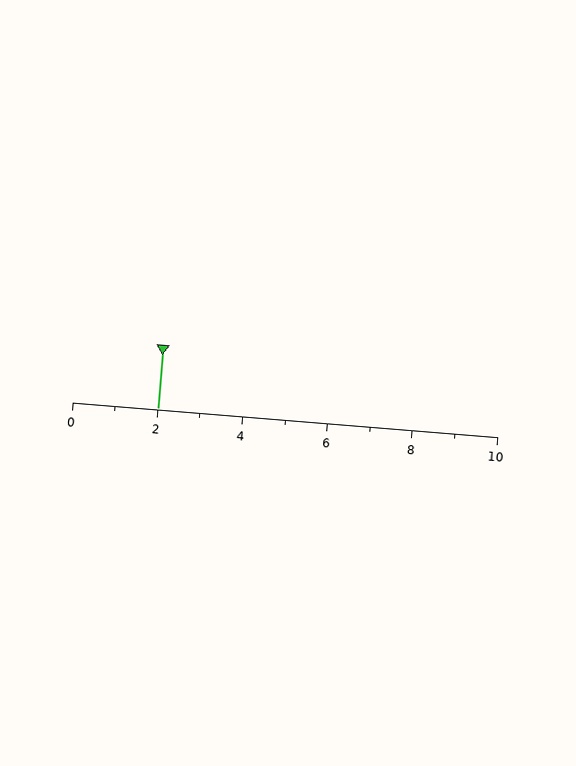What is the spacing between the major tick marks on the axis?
The major ticks are spaced 2 apart.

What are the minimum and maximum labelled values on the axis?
The axis runs from 0 to 10.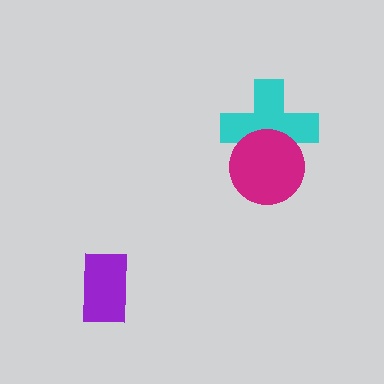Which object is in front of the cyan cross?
The magenta circle is in front of the cyan cross.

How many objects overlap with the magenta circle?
1 object overlaps with the magenta circle.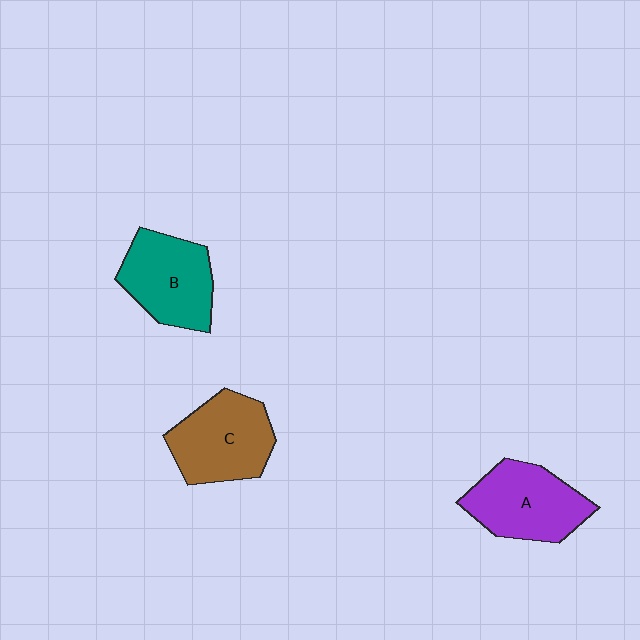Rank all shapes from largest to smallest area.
From largest to smallest: C (brown), A (purple), B (teal).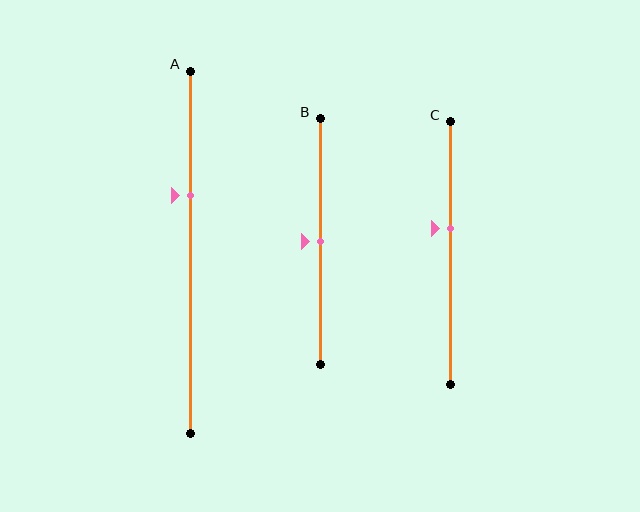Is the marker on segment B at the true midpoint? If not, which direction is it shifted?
Yes, the marker on segment B is at the true midpoint.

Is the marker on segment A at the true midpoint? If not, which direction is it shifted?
No, the marker on segment A is shifted upward by about 16% of the segment length.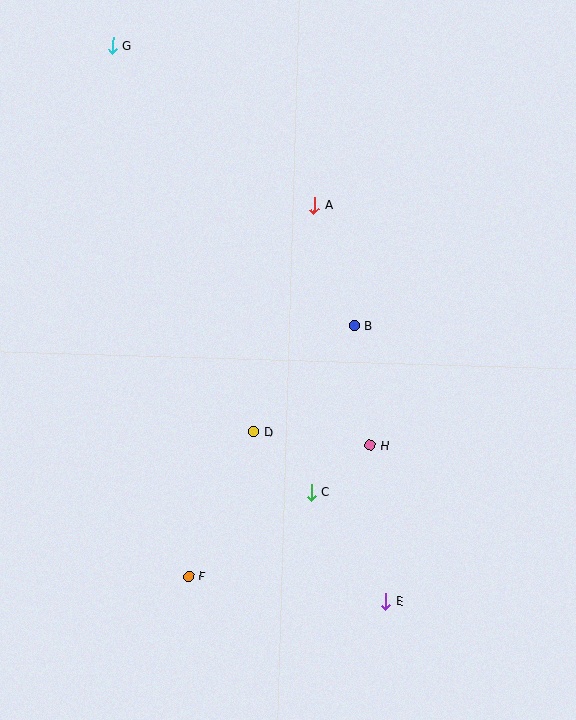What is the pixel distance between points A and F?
The distance between A and F is 392 pixels.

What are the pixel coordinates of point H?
Point H is at (370, 445).